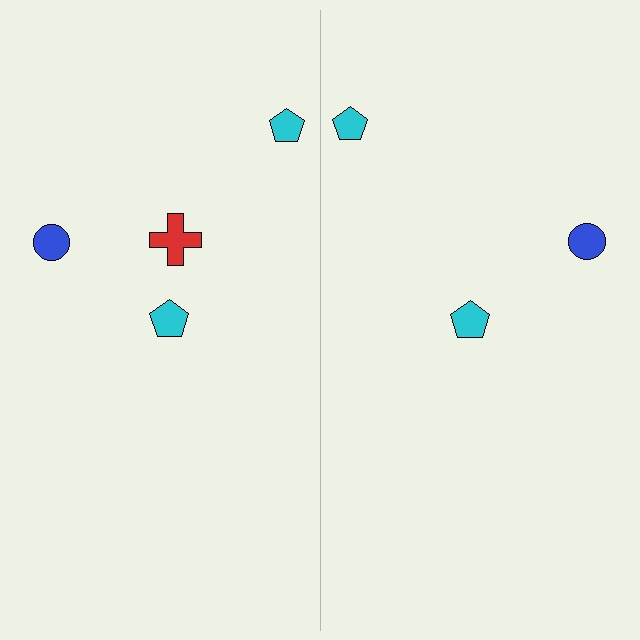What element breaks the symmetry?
A red cross is missing from the right side.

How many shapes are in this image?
There are 7 shapes in this image.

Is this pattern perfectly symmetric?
No, the pattern is not perfectly symmetric. A red cross is missing from the right side.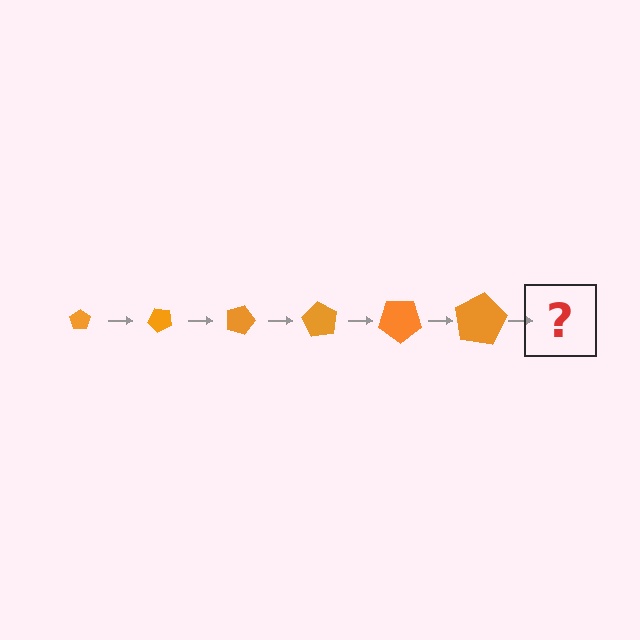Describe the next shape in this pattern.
It should be a pentagon, larger than the previous one and rotated 270 degrees from the start.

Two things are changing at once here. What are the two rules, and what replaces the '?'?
The two rules are that the pentagon grows larger each step and it rotates 45 degrees each step. The '?' should be a pentagon, larger than the previous one and rotated 270 degrees from the start.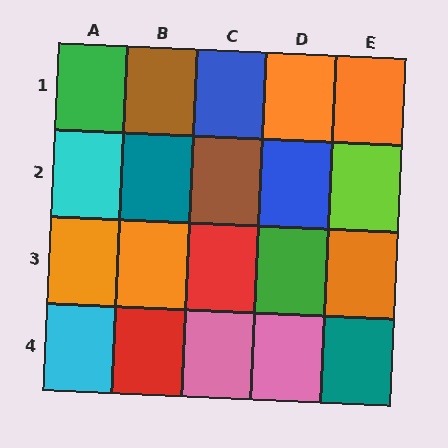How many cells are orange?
5 cells are orange.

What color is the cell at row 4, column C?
Pink.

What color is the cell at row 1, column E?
Orange.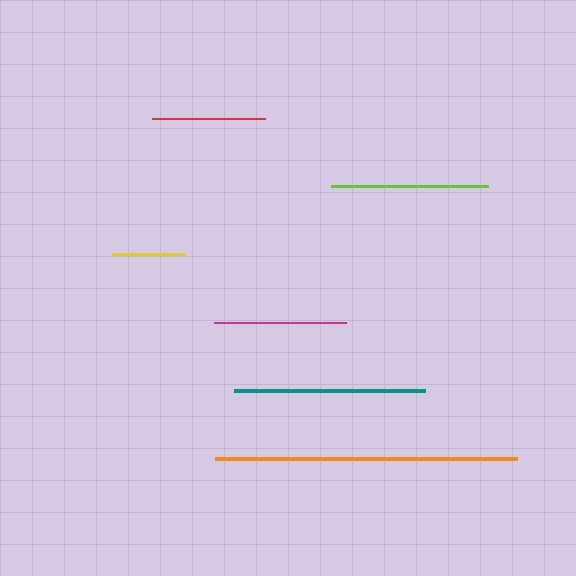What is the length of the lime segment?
The lime segment is approximately 157 pixels long.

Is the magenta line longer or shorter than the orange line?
The orange line is longer than the magenta line.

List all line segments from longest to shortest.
From longest to shortest: orange, teal, lime, magenta, red, yellow.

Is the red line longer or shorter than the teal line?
The teal line is longer than the red line.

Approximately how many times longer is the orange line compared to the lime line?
The orange line is approximately 1.9 times the length of the lime line.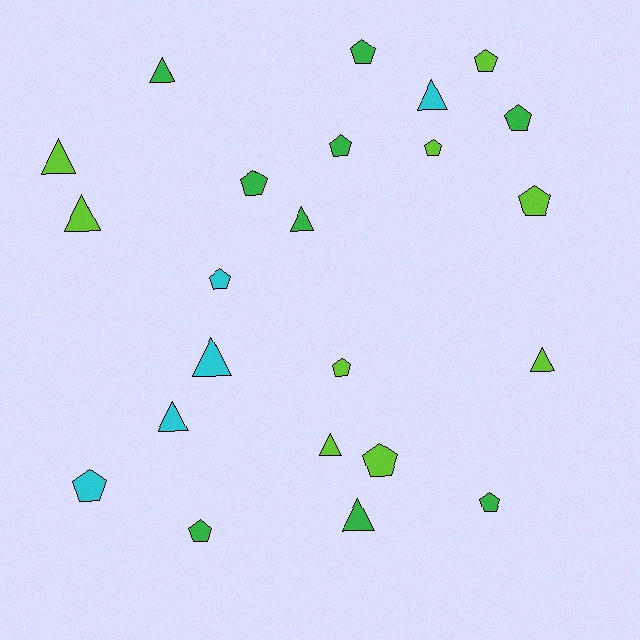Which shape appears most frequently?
Pentagon, with 13 objects.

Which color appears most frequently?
Lime, with 9 objects.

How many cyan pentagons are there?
There are 2 cyan pentagons.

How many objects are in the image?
There are 23 objects.